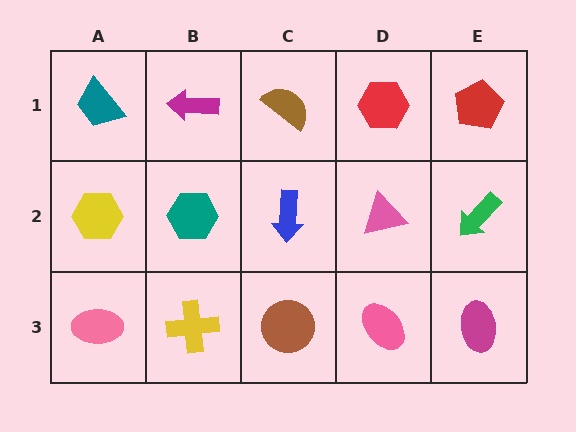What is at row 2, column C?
A blue arrow.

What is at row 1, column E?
A red pentagon.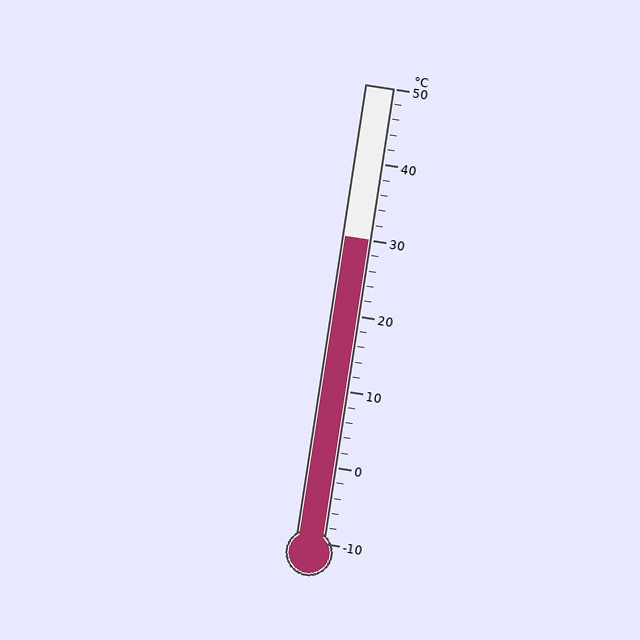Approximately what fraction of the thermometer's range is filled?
The thermometer is filled to approximately 65% of its range.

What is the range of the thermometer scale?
The thermometer scale ranges from -10°C to 50°C.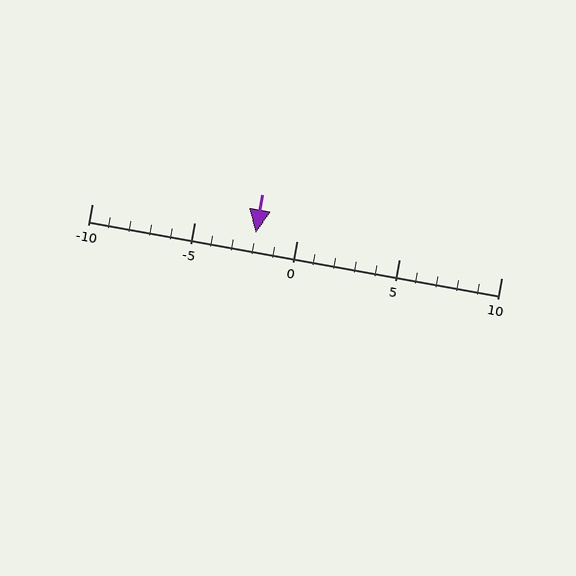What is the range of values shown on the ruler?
The ruler shows values from -10 to 10.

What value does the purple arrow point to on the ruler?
The purple arrow points to approximately -2.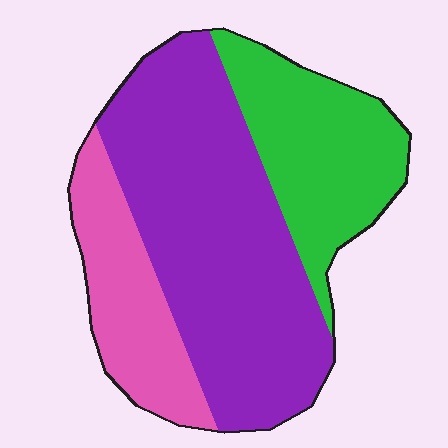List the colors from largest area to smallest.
From largest to smallest: purple, green, pink.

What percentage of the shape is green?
Green covers about 25% of the shape.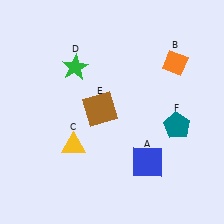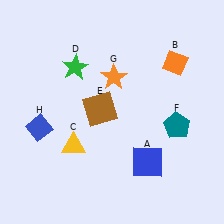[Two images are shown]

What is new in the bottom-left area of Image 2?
A blue diamond (H) was added in the bottom-left area of Image 2.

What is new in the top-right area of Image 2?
An orange star (G) was added in the top-right area of Image 2.